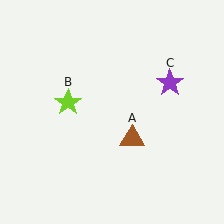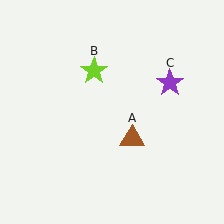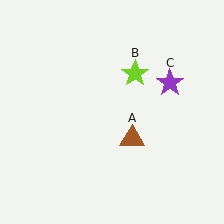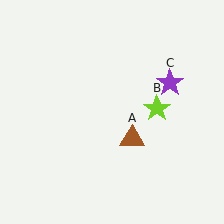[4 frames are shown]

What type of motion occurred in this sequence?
The lime star (object B) rotated clockwise around the center of the scene.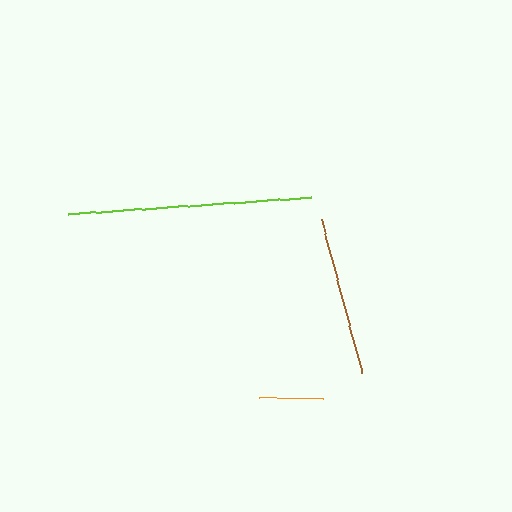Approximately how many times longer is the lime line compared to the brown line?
The lime line is approximately 1.5 times the length of the brown line.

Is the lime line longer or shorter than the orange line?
The lime line is longer than the orange line.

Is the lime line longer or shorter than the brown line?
The lime line is longer than the brown line.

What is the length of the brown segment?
The brown segment is approximately 159 pixels long.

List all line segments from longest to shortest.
From longest to shortest: lime, brown, orange.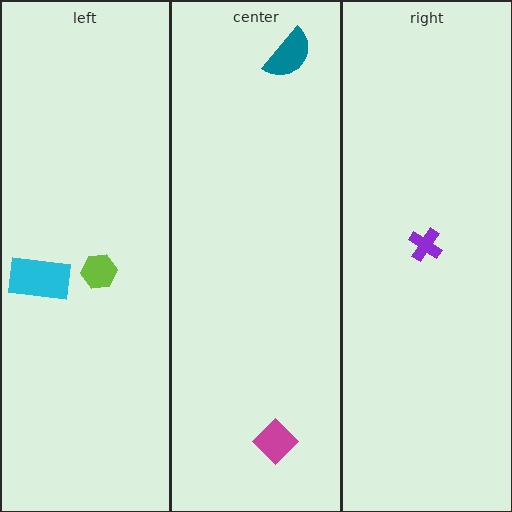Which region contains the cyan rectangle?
The left region.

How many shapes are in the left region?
2.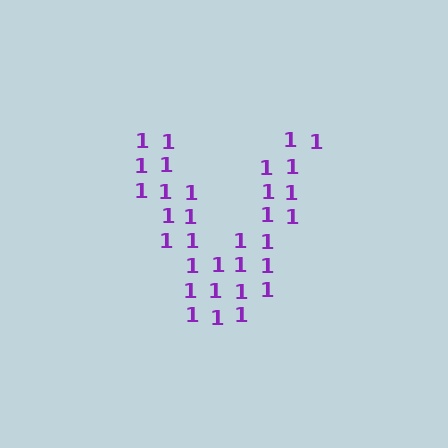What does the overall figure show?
The overall figure shows the letter V.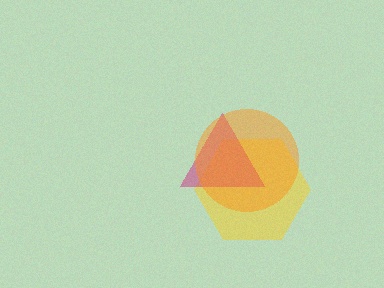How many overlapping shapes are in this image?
There are 3 overlapping shapes in the image.